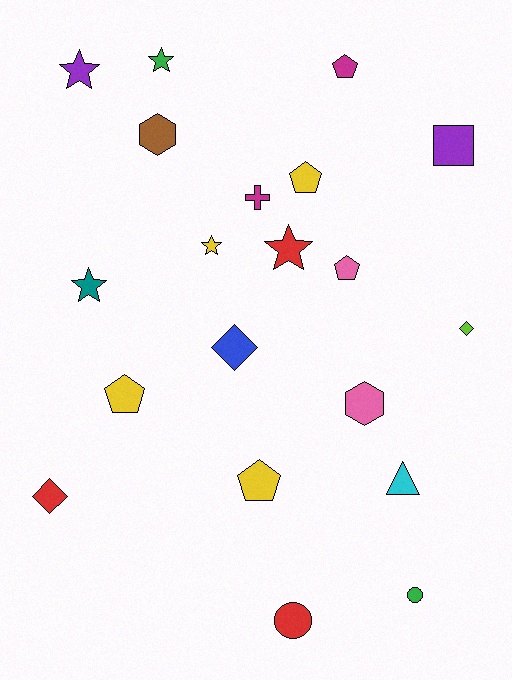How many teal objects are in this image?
There is 1 teal object.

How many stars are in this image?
There are 5 stars.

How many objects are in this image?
There are 20 objects.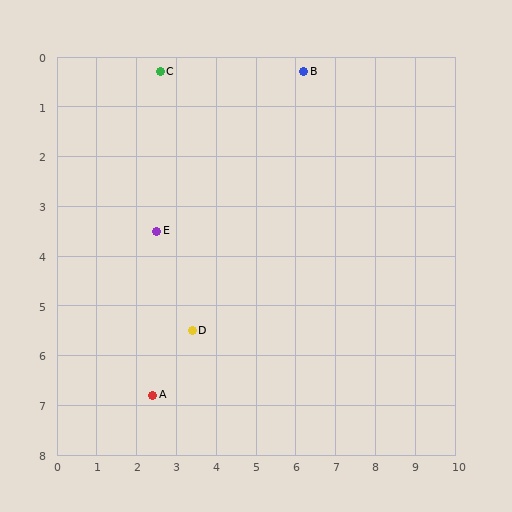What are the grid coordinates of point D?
Point D is at approximately (3.4, 5.5).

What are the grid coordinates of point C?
Point C is at approximately (2.6, 0.3).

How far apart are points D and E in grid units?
Points D and E are about 2.2 grid units apart.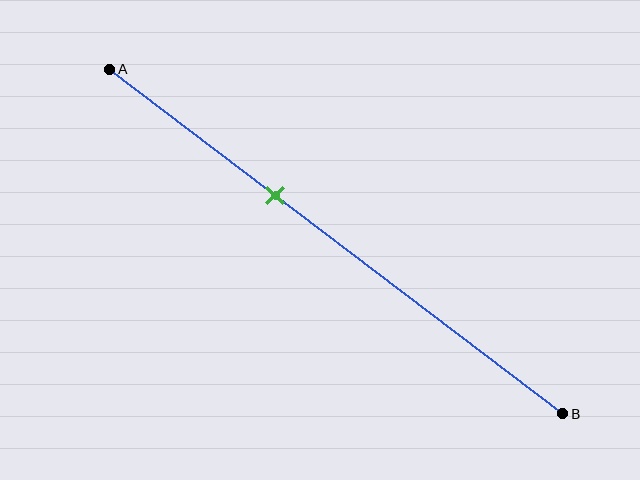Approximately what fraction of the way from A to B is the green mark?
The green mark is approximately 35% of the way from A to B.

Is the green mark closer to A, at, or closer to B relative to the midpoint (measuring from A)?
The green mark is closer to point A than the midpoint of segment AB.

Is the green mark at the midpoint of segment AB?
No, the mark is at about 35% from A, not at the 50% midpoint.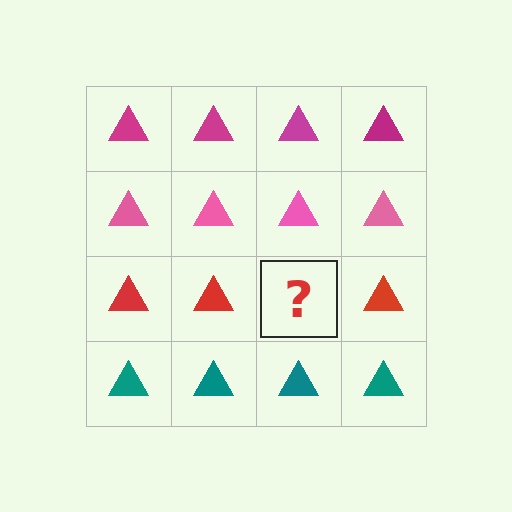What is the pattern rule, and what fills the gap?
The rule is that each row has a consistent color. The gap should be filled with a red triangle.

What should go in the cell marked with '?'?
The missing cell should contain a red triangle.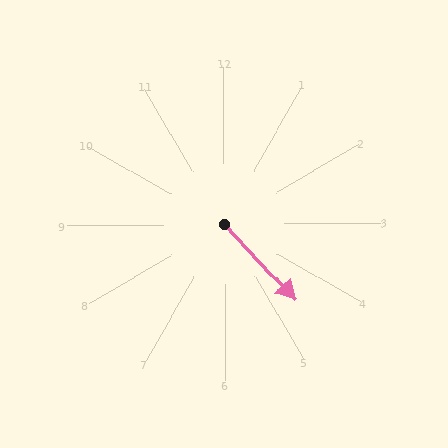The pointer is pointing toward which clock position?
Roughly 5 o'clock.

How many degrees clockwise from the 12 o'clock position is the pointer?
Approximately 137 degrees.